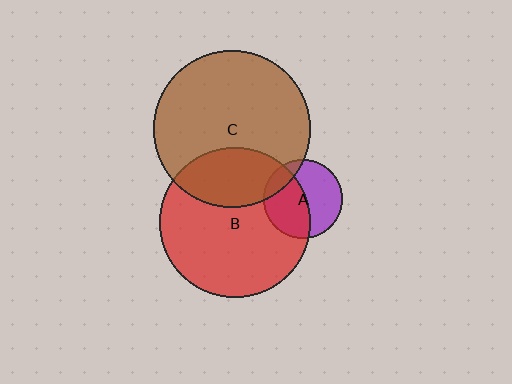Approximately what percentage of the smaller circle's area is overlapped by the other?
Approximately 15%.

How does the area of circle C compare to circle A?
Approximately 4.0 times.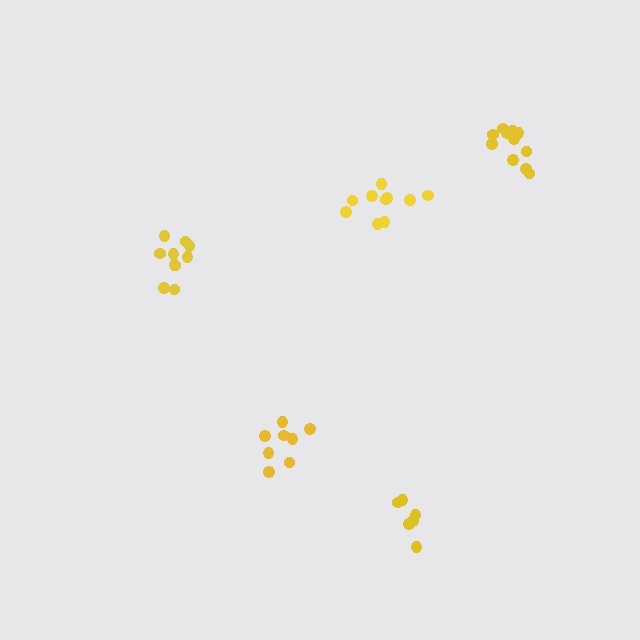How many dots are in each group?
Group 1: 10 dots, Group 2: 8 dots, Group 3: 11 dots, Group 4: 6 dots, Group 5: 10 dots (45 total).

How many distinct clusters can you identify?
There are 5 distinct clusters.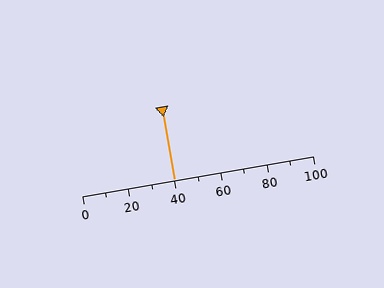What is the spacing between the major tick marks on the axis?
The major ticks are spaced 20 apart.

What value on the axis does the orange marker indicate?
The marker indicates approximately 40.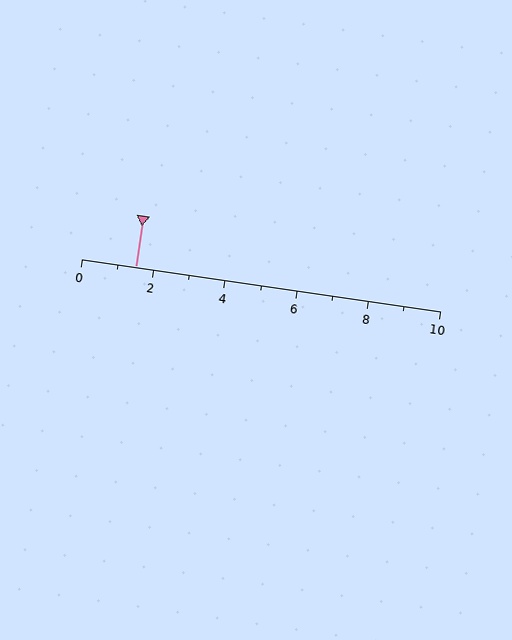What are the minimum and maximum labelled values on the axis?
The axis runs from 0 to 10.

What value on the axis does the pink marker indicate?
The marker indicates approximately 1.5.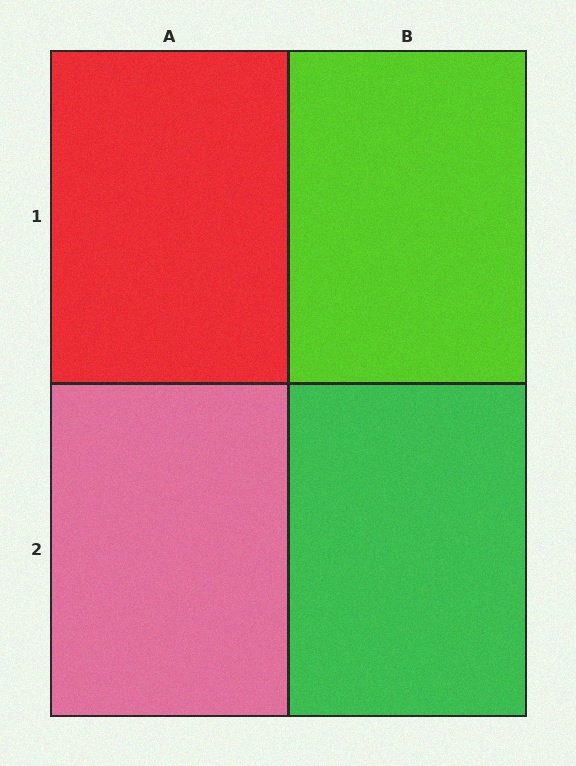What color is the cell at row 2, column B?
Green.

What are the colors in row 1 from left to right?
Red, lime.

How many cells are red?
1 cell is red.